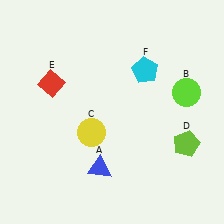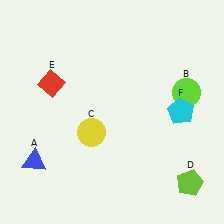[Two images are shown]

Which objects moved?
The objects that moved are: the blue triangle (A), the lime pentagon (D), the cyan pentagon (F).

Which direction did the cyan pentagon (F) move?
The cyan pentagon (F) moved down.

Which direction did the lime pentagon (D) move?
The lime pentagon (D) moved down.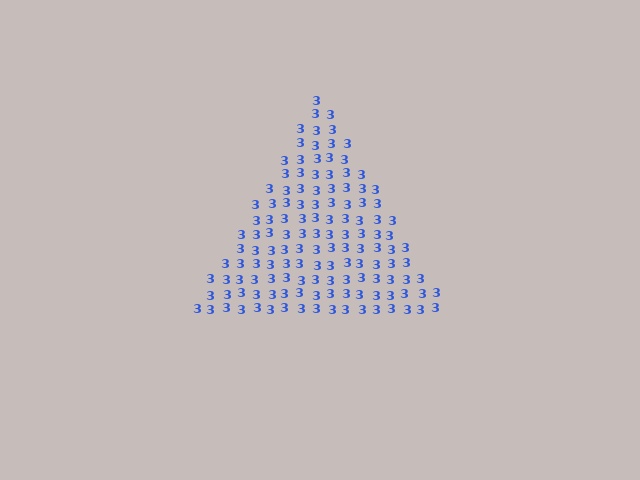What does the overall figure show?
The overall figure shows a triangle.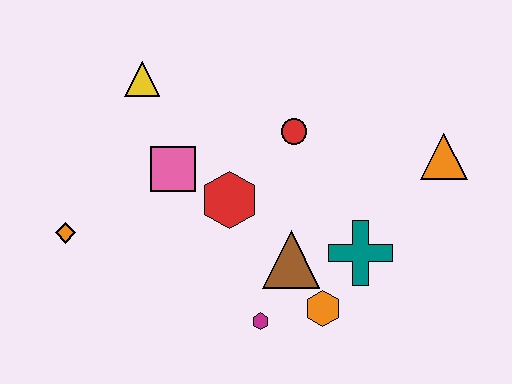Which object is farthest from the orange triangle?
The orange diamond is farthest from the orange triangle.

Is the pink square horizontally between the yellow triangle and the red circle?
Yes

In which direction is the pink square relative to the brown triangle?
The pink square is to the left of the brown triangle.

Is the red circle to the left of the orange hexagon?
Yes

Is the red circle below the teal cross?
No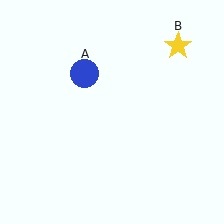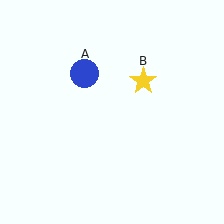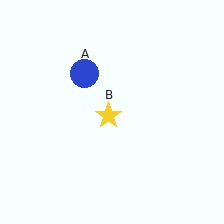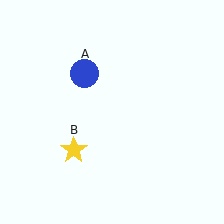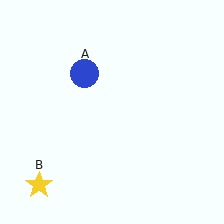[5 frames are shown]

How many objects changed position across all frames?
1 object changed position: yellow star (object B).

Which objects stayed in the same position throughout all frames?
Blue circle (object A) remained stationary.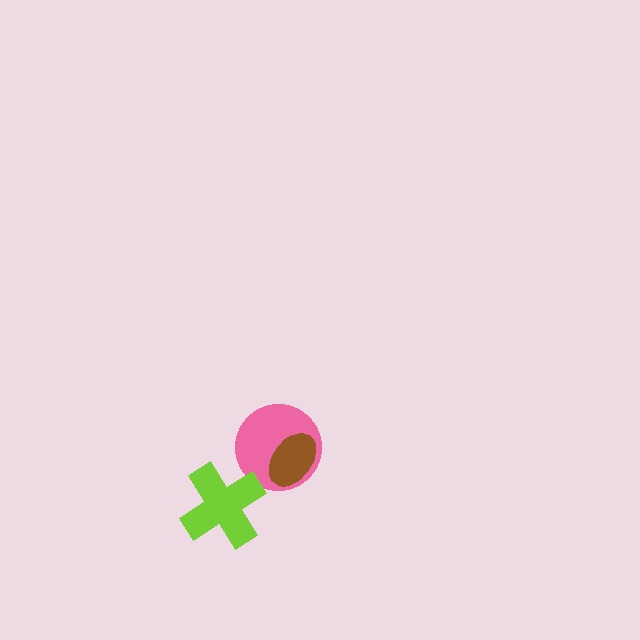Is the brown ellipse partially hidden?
No, no other shape covers it.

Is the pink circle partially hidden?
Yes, it is partially covered by another shape.